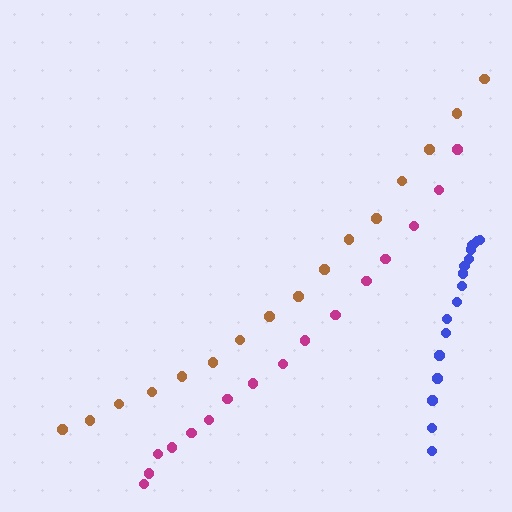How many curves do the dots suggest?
There are 3 distinct paths.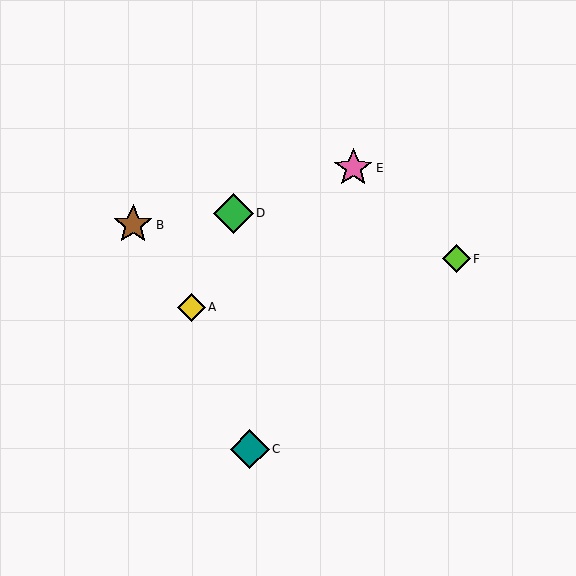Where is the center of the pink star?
The center of the pink star is at (353, 168).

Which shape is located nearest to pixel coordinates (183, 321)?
The yellow diamond (labeled A) at (191, 307) is nearest to that location.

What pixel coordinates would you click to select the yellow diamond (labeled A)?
Click at (191, 307) to select the yellow diamond A.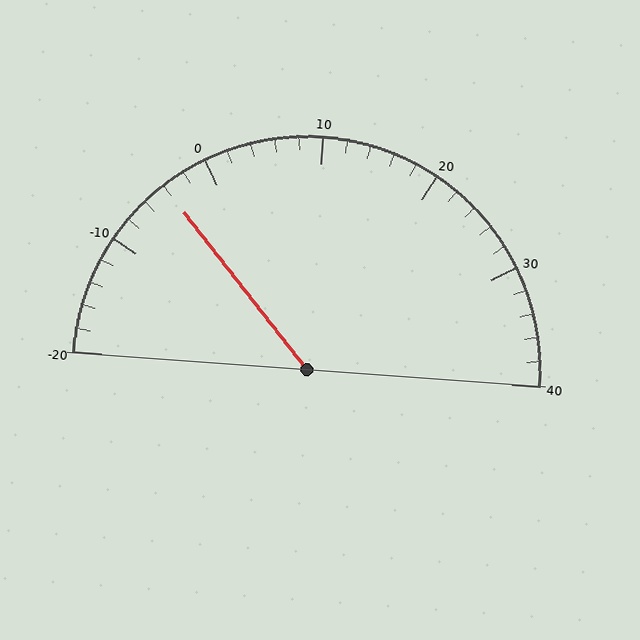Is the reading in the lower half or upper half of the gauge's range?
The reading is in the lower half of the range (-20 to 40).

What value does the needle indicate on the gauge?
The needle indicates approximately -4.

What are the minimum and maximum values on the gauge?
The gauge ranges from -20 to 40.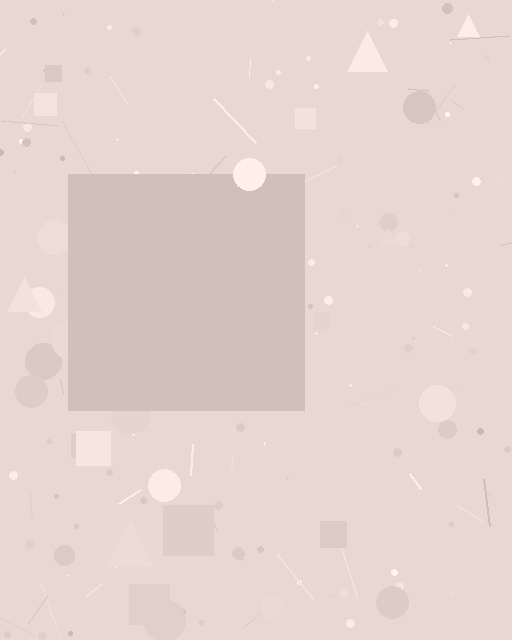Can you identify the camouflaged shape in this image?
The camouflaged shape is a square.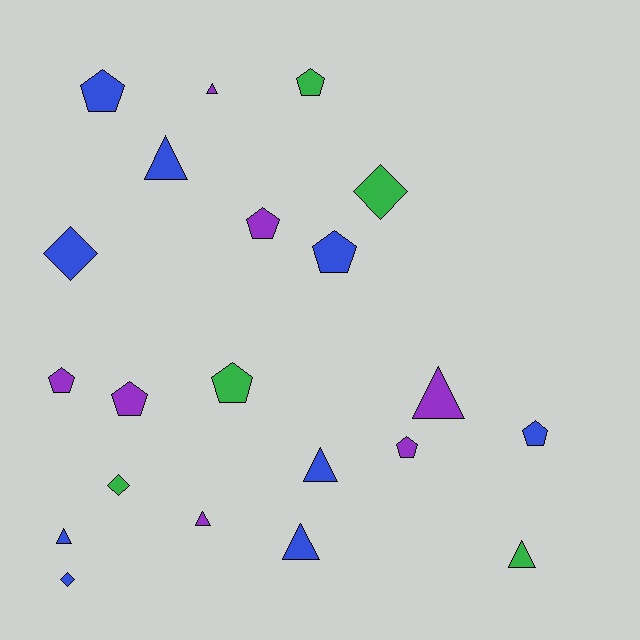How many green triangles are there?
There is 1 green triangle.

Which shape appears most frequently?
Pentagon, with 9 objects.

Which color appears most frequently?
Blue, with 9 objects.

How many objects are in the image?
There are 21 objects.